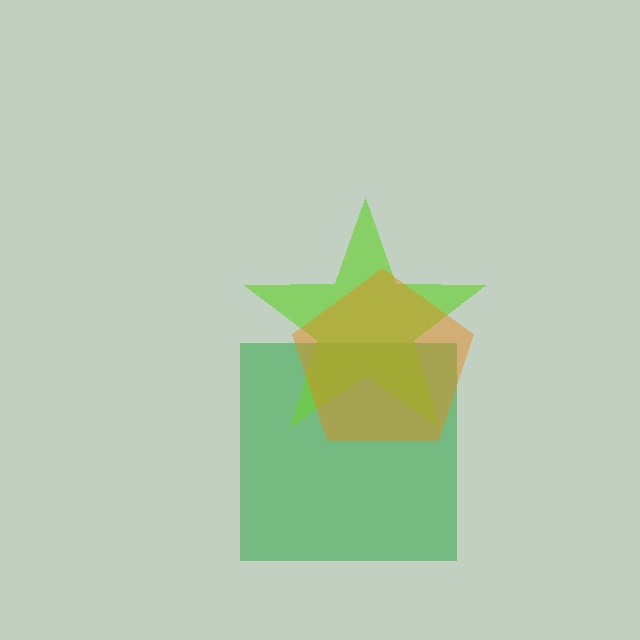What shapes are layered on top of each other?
The layered shapes are: a green square, a lime star, an orange pentagon.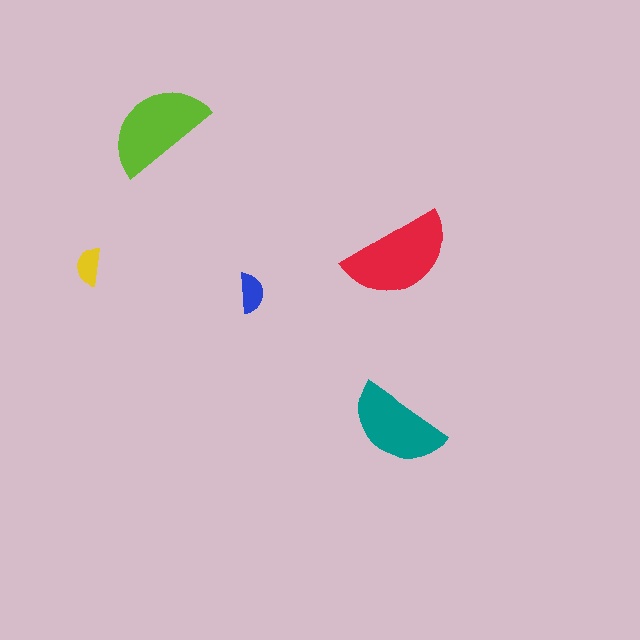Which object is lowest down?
The teal semicircle is bottommost.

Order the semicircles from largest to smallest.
the red one, the lime one, the teal one, the blue one, the yellow one.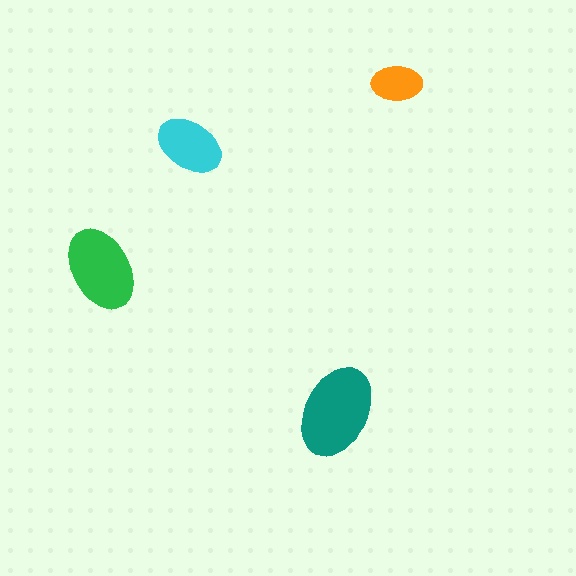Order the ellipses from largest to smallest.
the teal one, the green one, the cyan one, the orange one.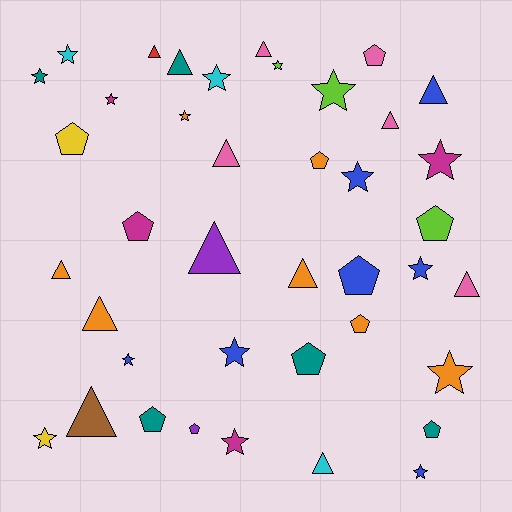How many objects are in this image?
There are 40 objects.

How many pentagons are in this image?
There are 11 pentagons.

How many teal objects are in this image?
There are 5 teal objects.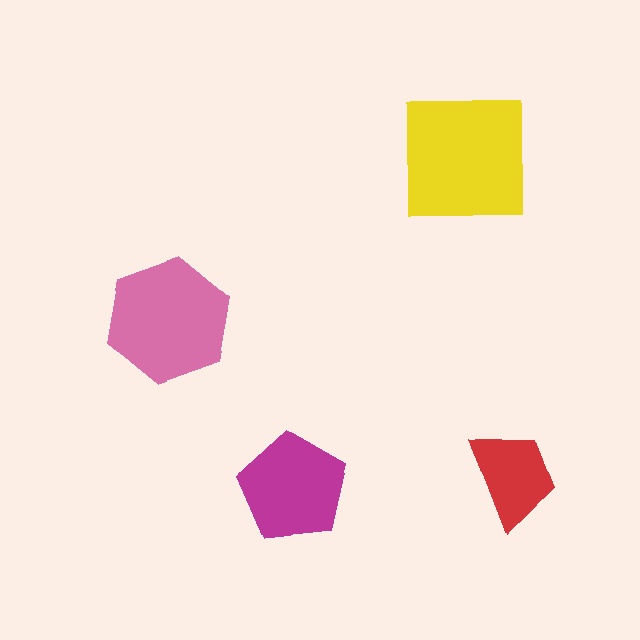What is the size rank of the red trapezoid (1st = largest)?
4th.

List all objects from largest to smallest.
The yellow square, the pink hexagon, the magenta pentagon, the red trapezoid.